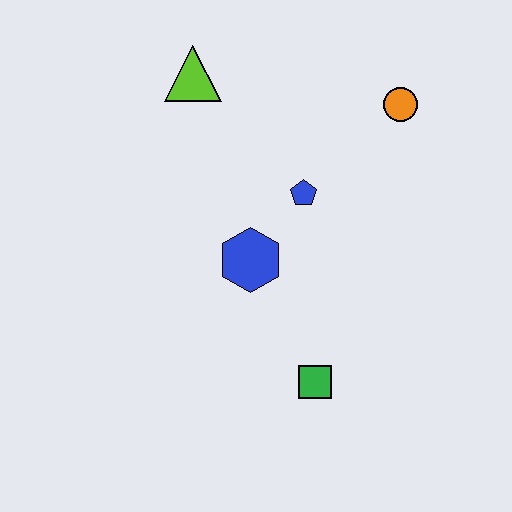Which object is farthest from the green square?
The lime triangle is farthest from the green square.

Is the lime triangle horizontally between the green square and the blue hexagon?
No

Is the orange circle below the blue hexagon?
No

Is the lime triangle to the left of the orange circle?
Yes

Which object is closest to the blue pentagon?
The blue hexagon is closest to the blue pentagon.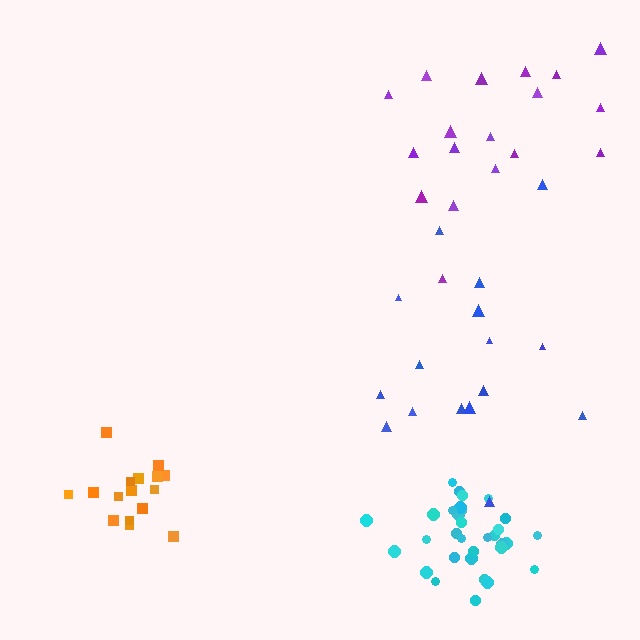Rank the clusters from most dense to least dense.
cyan, orange, purple, blue.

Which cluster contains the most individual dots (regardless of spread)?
Cyan (33).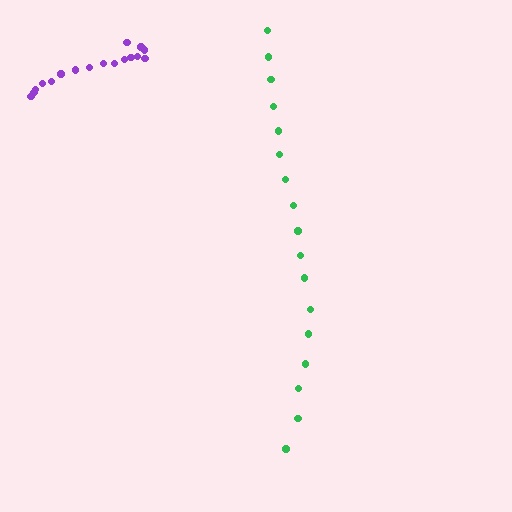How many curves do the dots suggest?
There are 2 distinct paths.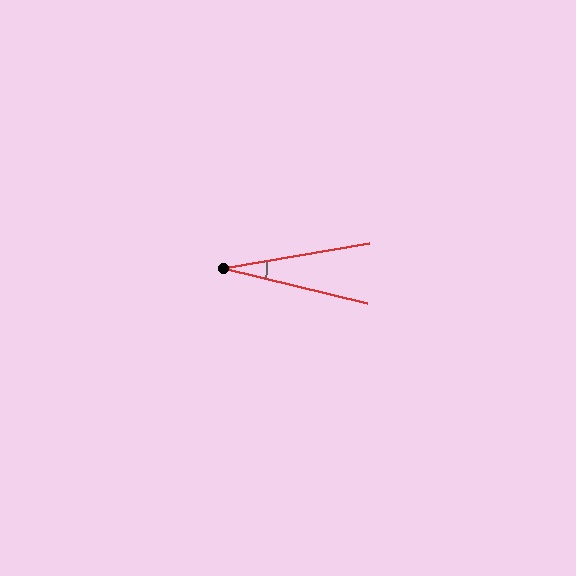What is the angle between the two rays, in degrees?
Approximately 23 degrees.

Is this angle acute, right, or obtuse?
It is acute.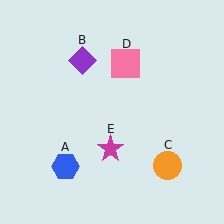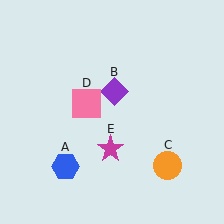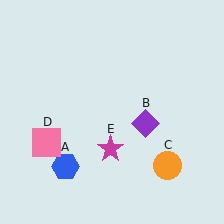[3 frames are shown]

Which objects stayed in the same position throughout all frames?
Blue hexagon (object A) and orange circle (object C) and magenta star (object E) remained stationary.